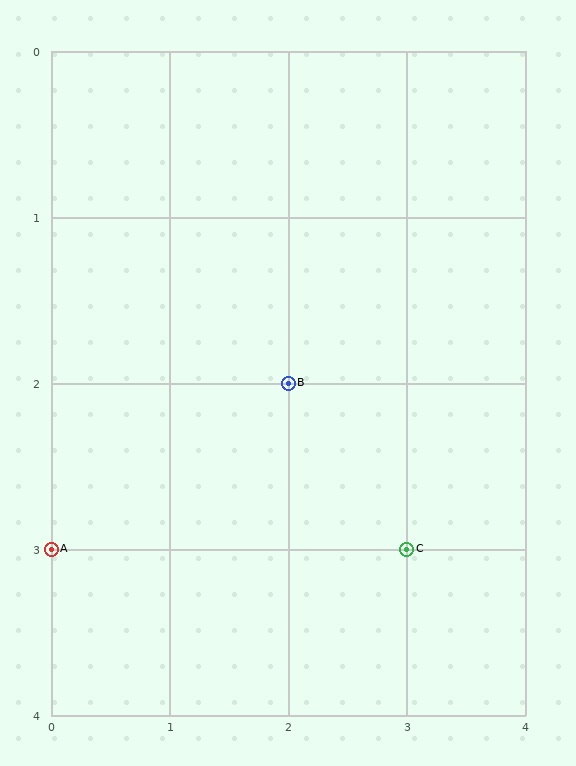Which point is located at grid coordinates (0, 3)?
Point A is at (0, 3).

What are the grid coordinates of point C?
Point C is at grid coordinates (3, 3).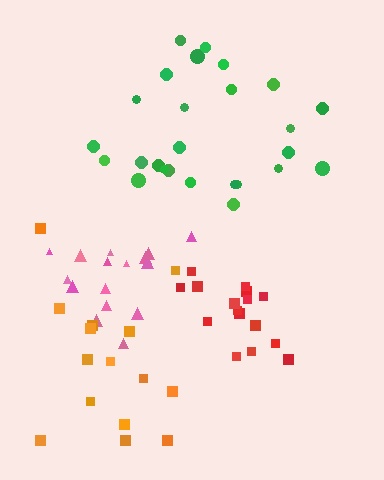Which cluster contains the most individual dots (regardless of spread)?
Green (26).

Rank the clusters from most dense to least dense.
red, pink, green, orange.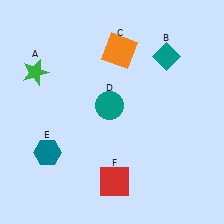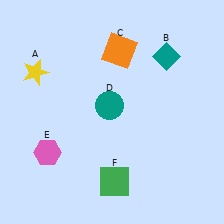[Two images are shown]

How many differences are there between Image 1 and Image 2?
There are 3 differences between the two images.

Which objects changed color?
A changed from green to yellow. E changed from teal to pink. F changed from red to green.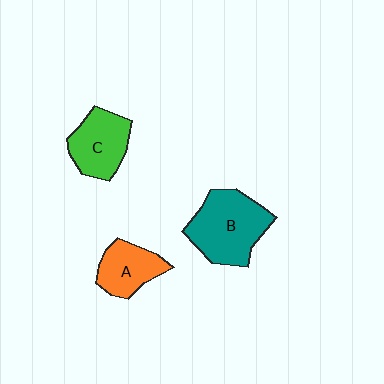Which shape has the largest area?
Shape B (teal).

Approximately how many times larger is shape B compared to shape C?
Approximately 1.4 times.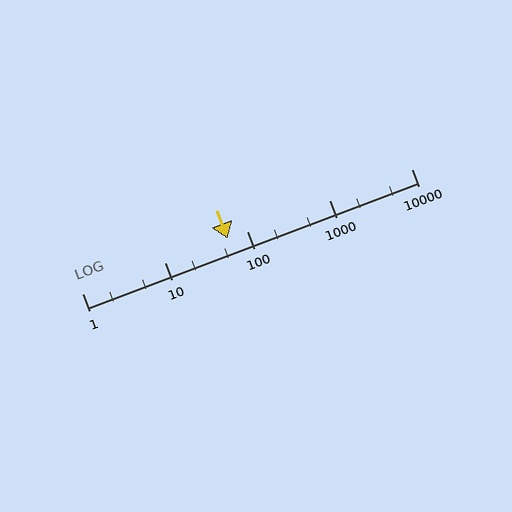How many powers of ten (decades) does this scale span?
The scale spans 4 decades, from 1 to 10000.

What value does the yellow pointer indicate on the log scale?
The pointer indicates approximately 58.